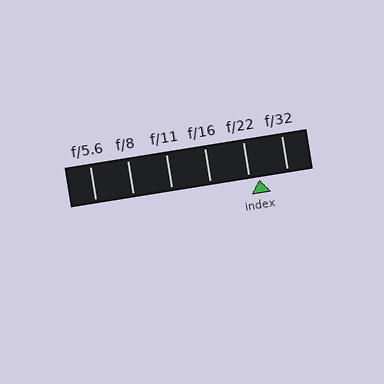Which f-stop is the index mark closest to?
The index mark is closest to f/22.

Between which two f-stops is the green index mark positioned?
The index mark is between f/22 and f/32.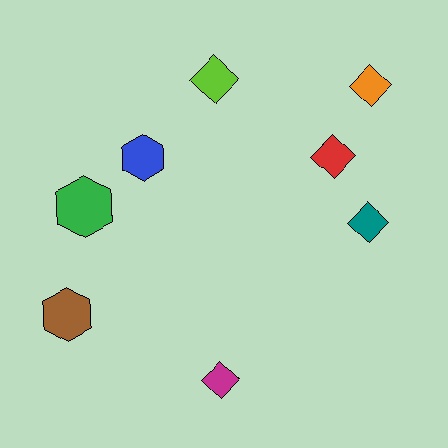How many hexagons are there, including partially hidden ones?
There are 3 hexagons.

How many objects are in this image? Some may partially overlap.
There are 8 objects.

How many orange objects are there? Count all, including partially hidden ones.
There is 1 orange object.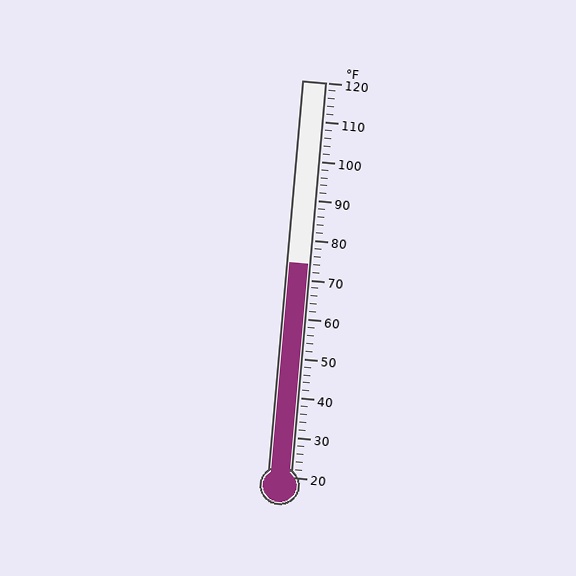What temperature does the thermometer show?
The thermometer shows approximately 74°F.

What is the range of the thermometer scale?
The thermometer scale ranges from 20°F to 120°F.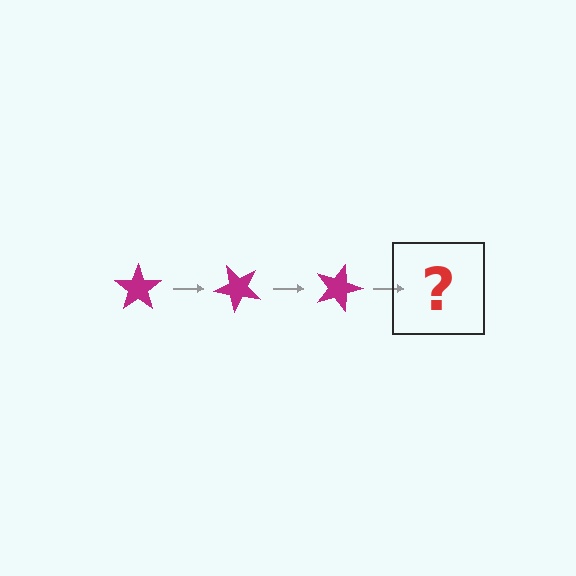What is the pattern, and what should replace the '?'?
The pattern is that the star rotates 45 degrees each step. The '?' should be a magenta star rotated 135 degrees.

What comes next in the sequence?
The next element should be a magenta star rotated 135 degrees.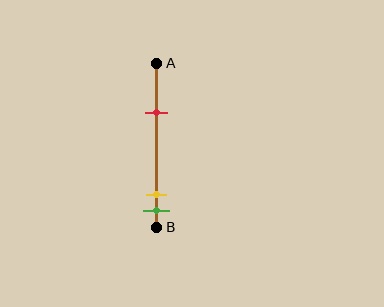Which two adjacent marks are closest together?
The yellow and green marks are the closest adjacent pair.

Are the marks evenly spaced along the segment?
No, the marks are not evenly spaced.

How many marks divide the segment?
There are 3 marks dividing the segment.